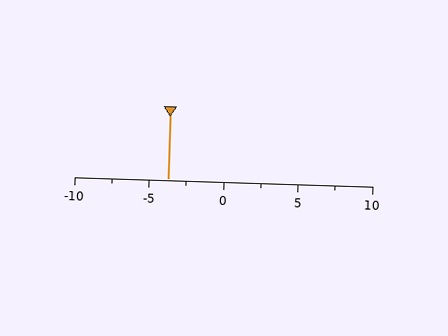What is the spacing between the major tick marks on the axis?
The major ticks are spaced 5 apart.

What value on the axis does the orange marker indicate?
The marker indicates approximately -3.8.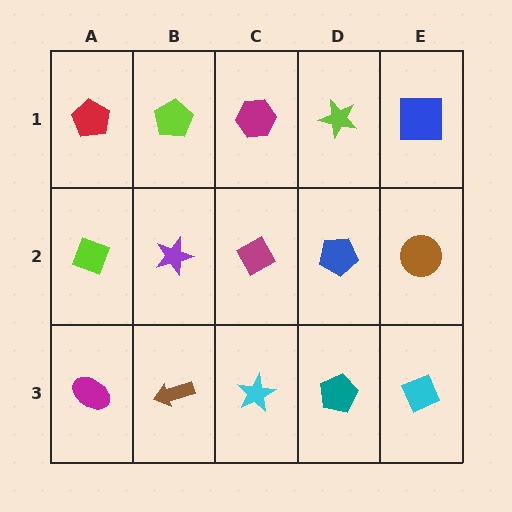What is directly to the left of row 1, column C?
A lime pentagon.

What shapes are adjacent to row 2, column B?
A lime pentagon (row 1, column B), a brown arrow (row 3, column B), a lime diamond (row 2, column A), a magenta diamond (row 2, column C).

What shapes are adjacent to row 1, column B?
A purple star (row 2, column B), a red pentagon (row 1, column A), a magenta hexagon (row 1, column C).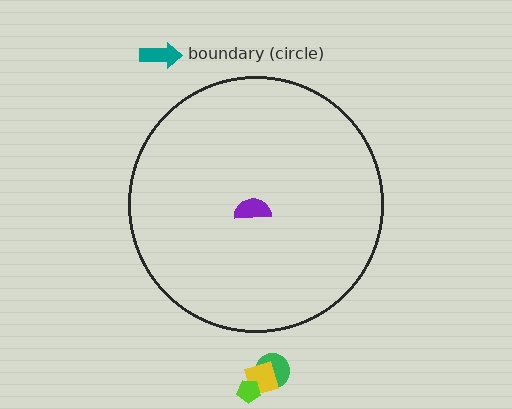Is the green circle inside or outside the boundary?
Outside.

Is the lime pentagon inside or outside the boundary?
Outside.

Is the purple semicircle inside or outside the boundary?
Inside.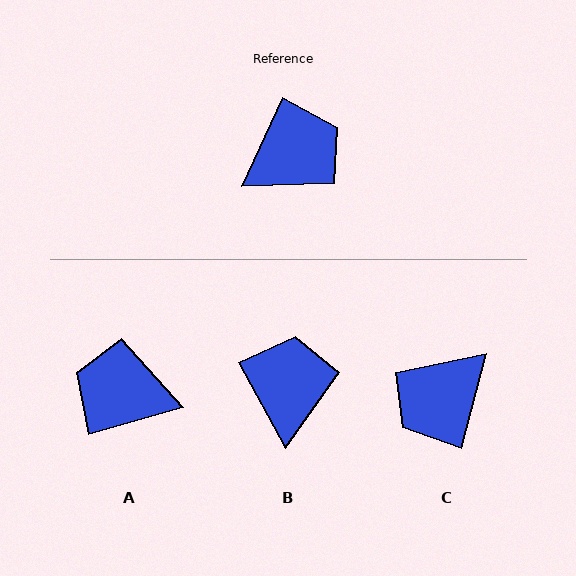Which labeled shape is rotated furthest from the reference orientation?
C, about 170 degrees away.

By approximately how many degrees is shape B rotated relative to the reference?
Approximately 53 degrees counter-clockwise.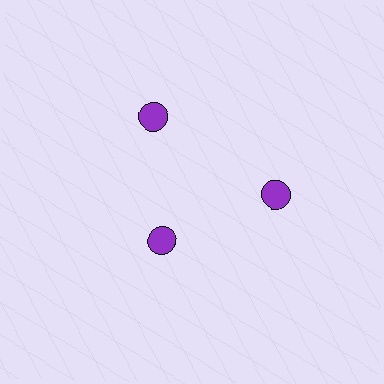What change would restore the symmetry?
The symmetry would be restored by moving it outward, back onto the ring so that all 3 circles sit at equal angles and equal distance from the center.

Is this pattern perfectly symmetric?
No. The 3 purple circles are arranged in a ring, but one element near the 7 o'clock position is pulled inward toward the center, breaking the 3-fold rotational symmetry.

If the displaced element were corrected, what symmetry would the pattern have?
It would have 3-fold rotational symmetry — the pattern would map onto itself every 120 degrees.